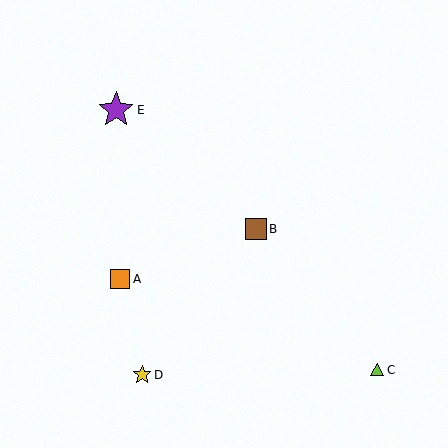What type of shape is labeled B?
Shape B is a brown square.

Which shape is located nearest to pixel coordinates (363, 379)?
The lime triangle (labeled C) at (377, 370) is nearest to that location.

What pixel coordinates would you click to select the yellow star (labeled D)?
Click at (142, 375) to select the yellow star D.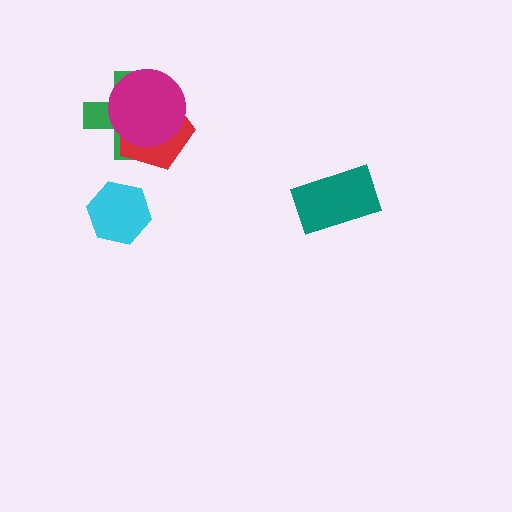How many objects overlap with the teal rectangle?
0 objects overlap with the teal rectangle.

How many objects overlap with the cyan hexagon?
0 objects overlap with the cyan hexagon.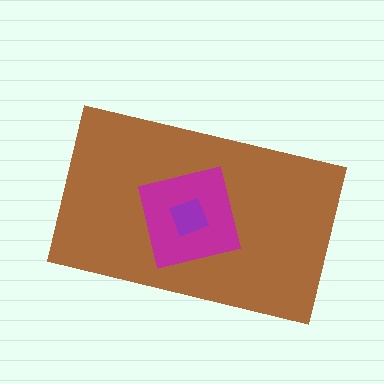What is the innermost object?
The purple square.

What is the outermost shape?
The brown rectangle.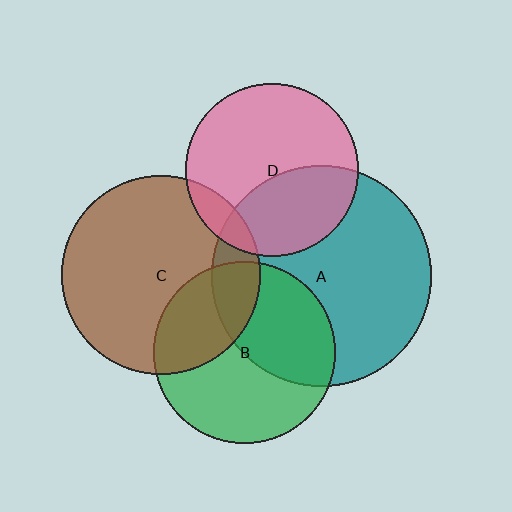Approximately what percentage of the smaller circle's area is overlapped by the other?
Approximately 35%.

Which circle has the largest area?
Circle A (teal).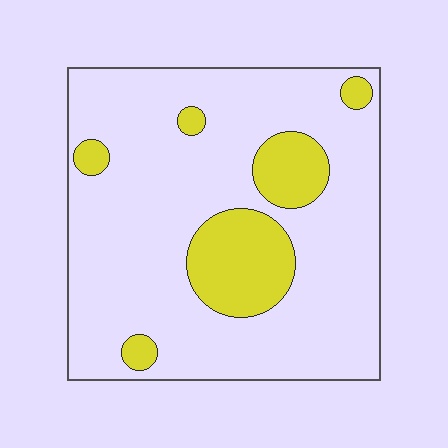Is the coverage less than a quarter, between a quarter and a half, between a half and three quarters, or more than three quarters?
Less than a quarter.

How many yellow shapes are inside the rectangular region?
6.